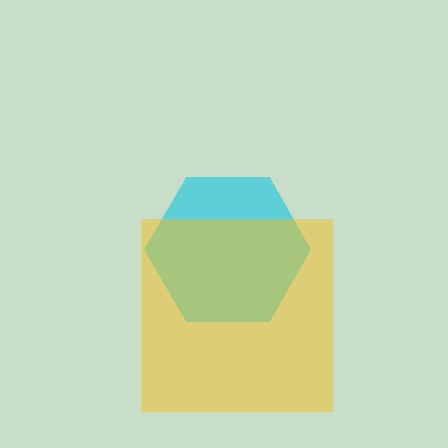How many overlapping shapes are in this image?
There are 2 overlapping shapes in the image.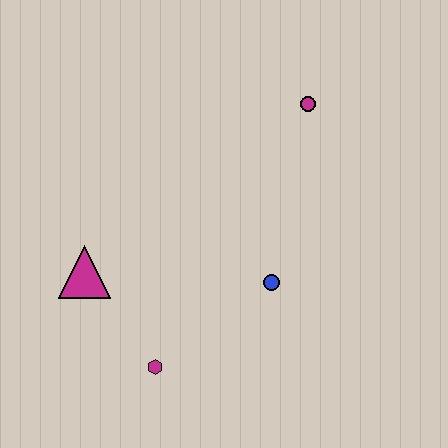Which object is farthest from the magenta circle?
The magenta hexagon is farthest from the magenta circle.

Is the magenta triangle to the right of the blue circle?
No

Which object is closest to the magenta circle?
The blue circle is closest to the magenta circle.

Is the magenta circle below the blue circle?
No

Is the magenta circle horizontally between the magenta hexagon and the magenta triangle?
No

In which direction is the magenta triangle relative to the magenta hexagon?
The magenta triangle is above the magenta hexagon.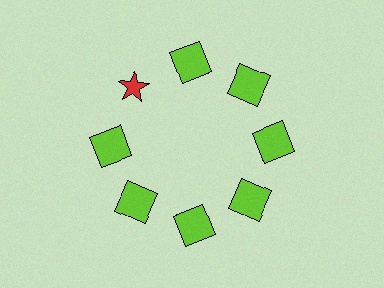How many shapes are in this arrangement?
There are 8 shapes arranged in a ring pattern.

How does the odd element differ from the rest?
It differs in both color (red instead of lime) and shape (star instead of square).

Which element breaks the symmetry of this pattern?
The red star at roughly the 10 o'clock position breaks the symmetry. All other shapes are lime squares.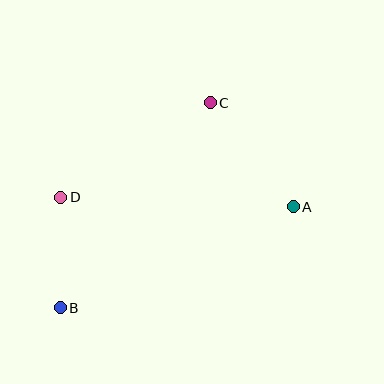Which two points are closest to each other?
Points B and D are closest to each other.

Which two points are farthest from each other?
Points B and C are farthest from each other.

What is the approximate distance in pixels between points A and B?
The distance between A and B is approximately 254 pixels.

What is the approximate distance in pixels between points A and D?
The distance between A and D is approximately 233 pixels.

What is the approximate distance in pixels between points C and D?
The distance between C and D is approximately 177 pixels.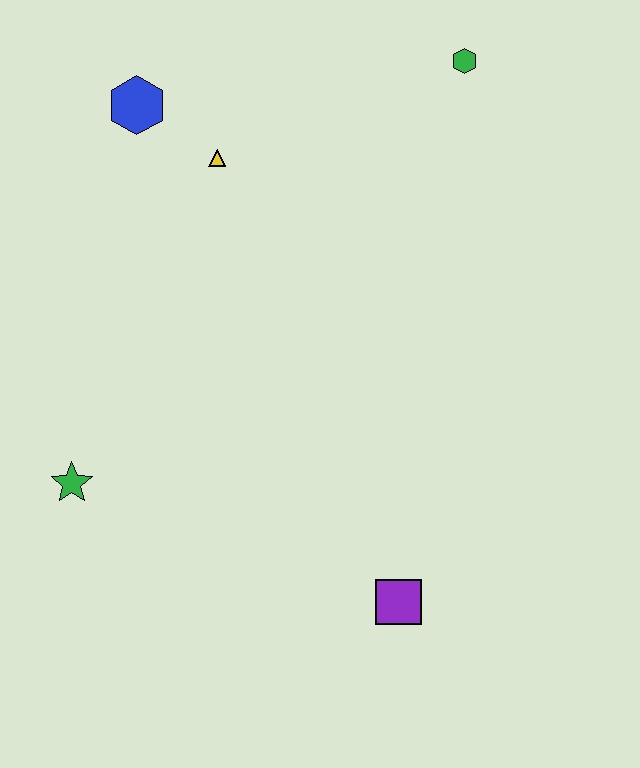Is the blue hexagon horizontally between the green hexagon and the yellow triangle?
No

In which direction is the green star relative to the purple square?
The green star is to the left of the purple square.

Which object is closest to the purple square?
The green star is closest to the purple square.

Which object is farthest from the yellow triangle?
The purple square is farthest from the yellow triangle.